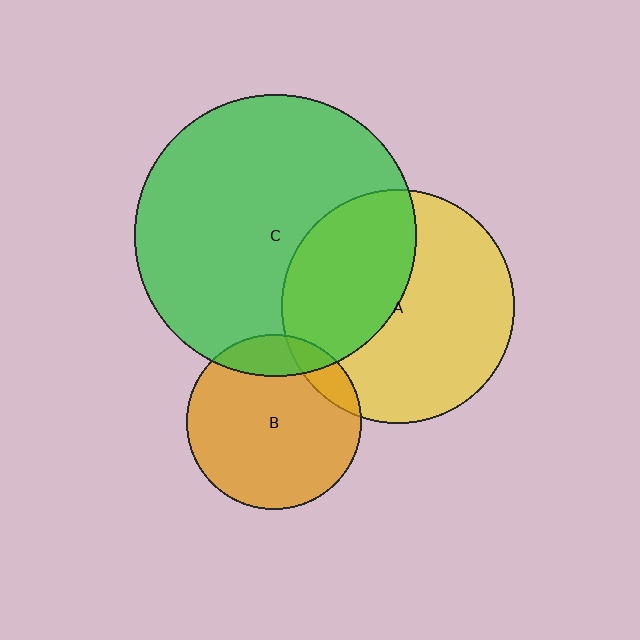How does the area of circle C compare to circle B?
Approximately 2.6 times.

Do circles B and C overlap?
Yes.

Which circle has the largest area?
Circle C (green).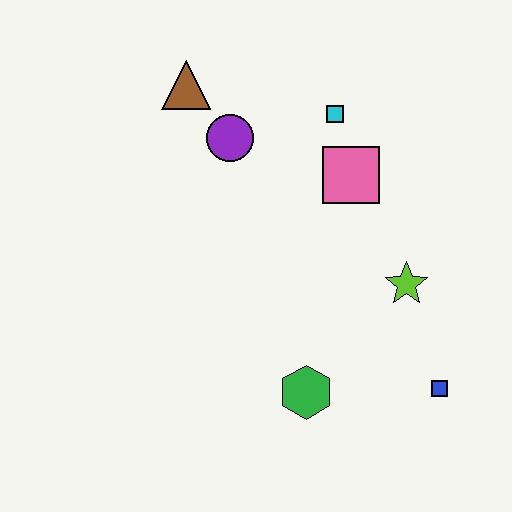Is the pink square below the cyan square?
Yes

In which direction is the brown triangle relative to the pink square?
The brown triangle is to the left of the pink square.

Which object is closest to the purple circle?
The brown triangle is closest to the purple circle.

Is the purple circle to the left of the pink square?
Yes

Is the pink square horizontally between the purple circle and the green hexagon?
No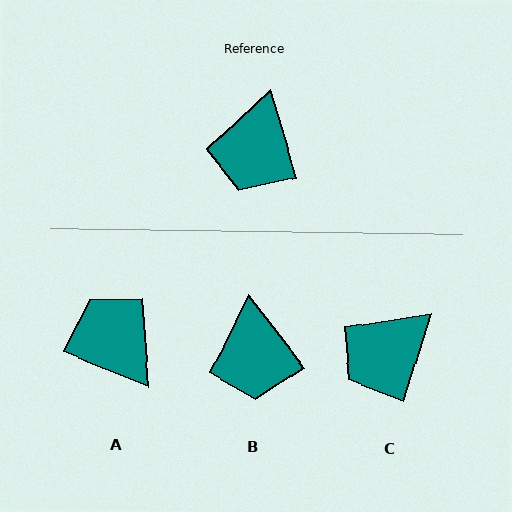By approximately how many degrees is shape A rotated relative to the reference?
Approximately 128 degrees clockwise.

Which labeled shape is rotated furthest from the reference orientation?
A, about 128 degrees away.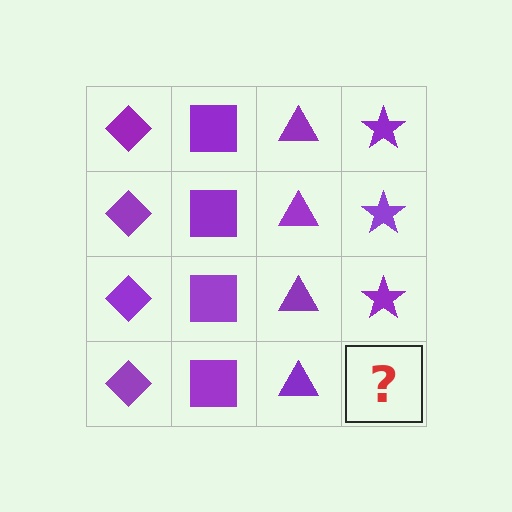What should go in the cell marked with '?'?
The missing cell should contain a purple star.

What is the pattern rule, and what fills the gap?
The rule is that each column has a consistent shape. The gap should be filled with a purple star.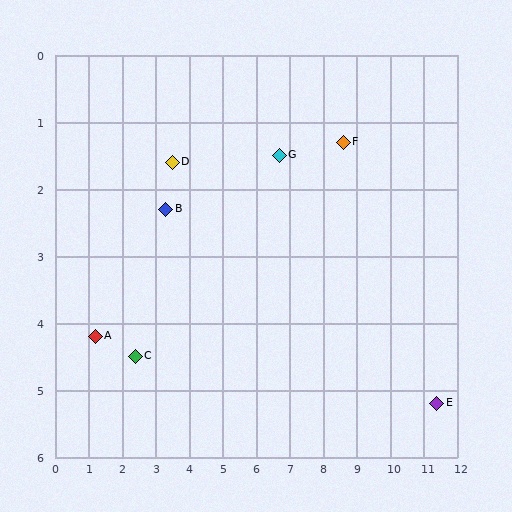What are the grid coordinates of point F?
Point F is at approximately (8.6, 1.3).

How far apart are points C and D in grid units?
Points C and D are about 3.1 grid units apart.